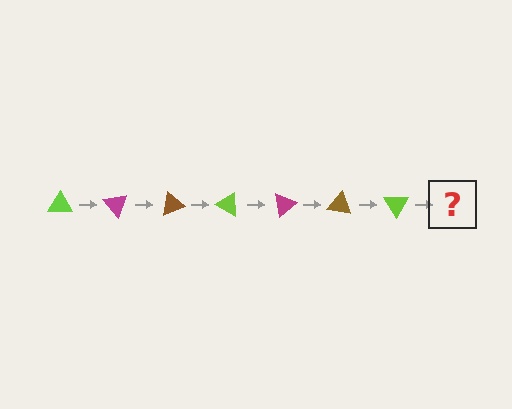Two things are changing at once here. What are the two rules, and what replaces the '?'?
The two rules are that it rotates 50 degrees each step and the color cycles through lime, magenta, and brown. The '?' should be a magenta triangle, rotated 350 degrees from the start.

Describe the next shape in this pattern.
It should be a magenta triangle, rotated 350 degrees from the start.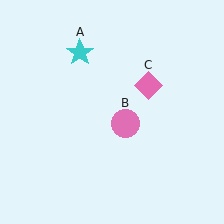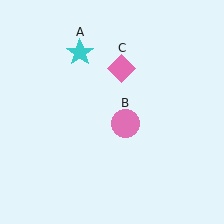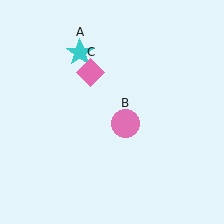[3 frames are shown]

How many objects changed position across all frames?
1 object changed position: pink diamond (object C).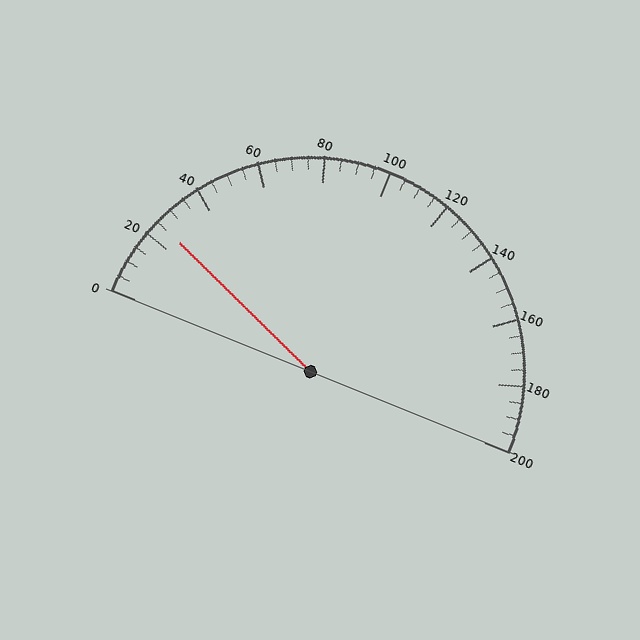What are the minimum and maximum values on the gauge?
The gauge ranges from 0 to 200.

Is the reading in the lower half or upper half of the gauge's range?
The reading is in the lower half of the range (0 to 200).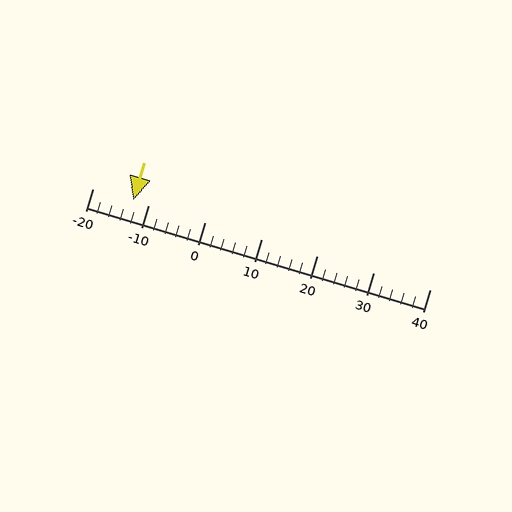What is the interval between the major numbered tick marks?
The major tick marks are spaced 10 units apart.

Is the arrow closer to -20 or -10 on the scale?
The arrow is closer to -10.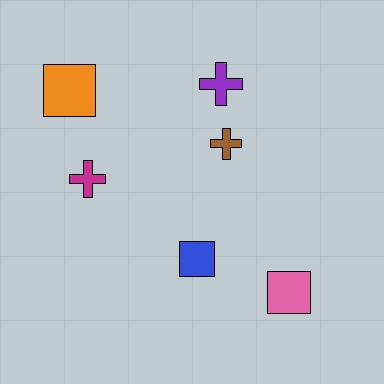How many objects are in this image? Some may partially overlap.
There are 6 objects.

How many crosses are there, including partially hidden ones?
There are 3 crosses.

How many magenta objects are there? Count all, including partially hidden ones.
There is 1 magenta object.